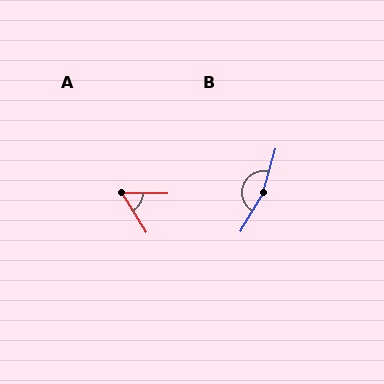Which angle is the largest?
B, at approximately 165 degrees.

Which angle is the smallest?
A, at approximately 58 degrees.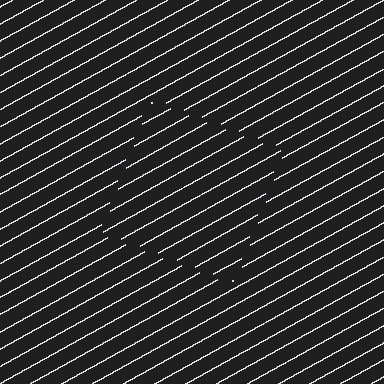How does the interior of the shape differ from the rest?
The interior of the shape contains the same grating, shifted by half a period — the contour is defined by the phase discontinuity where line-ends from the inner and outer gratings abut.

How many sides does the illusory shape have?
4 sides — the line-ends trace a square.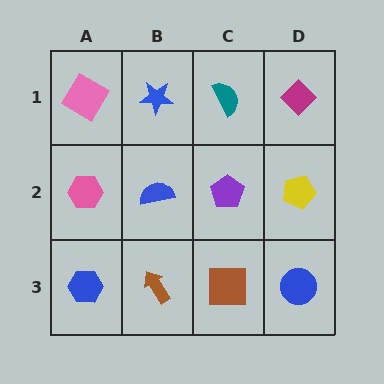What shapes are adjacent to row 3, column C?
A purple pentagon (row 2, column C), a brown arrow (row 3, column B), a blue circle (row 3, column D).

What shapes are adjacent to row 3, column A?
A pink hexagon (row 2, column A), a brown arrow (row 3, column B).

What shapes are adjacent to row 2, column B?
A blue star (row 1, column B), a brown arrow (row 3, column B), a pink hexagon (row 2, column A), a purple pentagon (row 2, column C).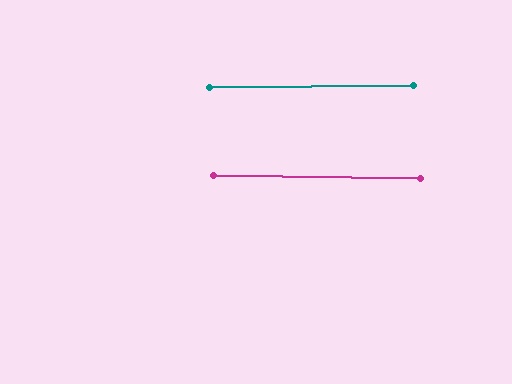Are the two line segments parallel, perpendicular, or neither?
Parallel — their directions differ by only 1.3°.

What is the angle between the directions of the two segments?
Approximately 1 degree.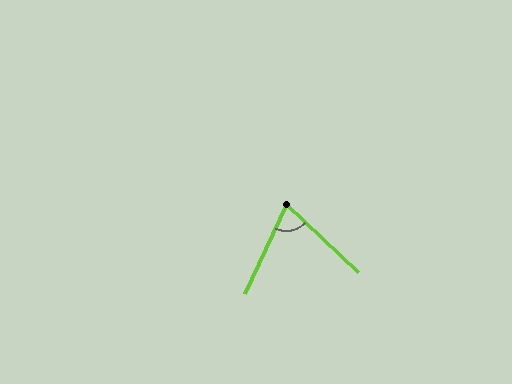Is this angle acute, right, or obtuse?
It is acute.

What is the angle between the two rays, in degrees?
Approximately 72 degrees.